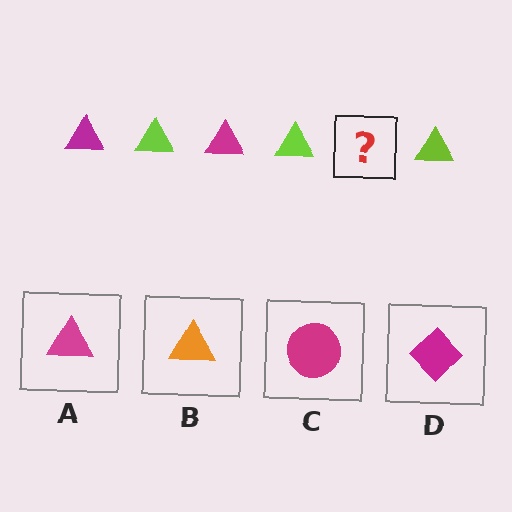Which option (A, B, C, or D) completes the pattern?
A.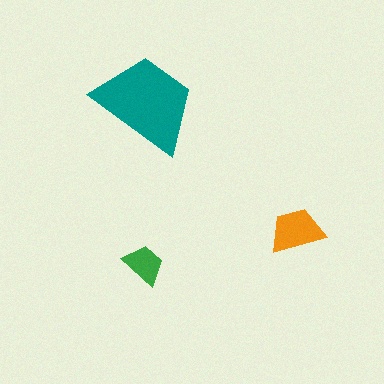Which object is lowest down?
The green trapezoid is bottommost.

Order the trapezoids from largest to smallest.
the teal one, the orange one, the green one.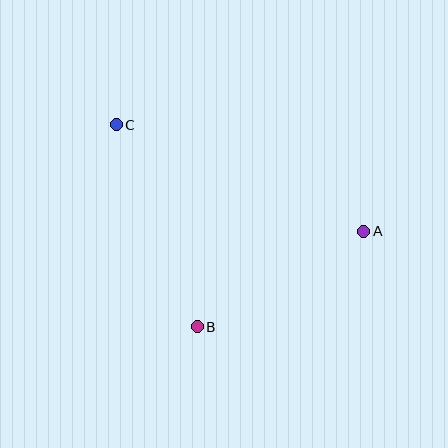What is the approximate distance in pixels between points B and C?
The distance between B and C is approximately 218 pixels.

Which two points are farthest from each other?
Points A and C are farthest from each other.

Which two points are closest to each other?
Points A and B are closest to each other.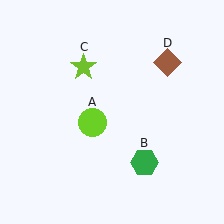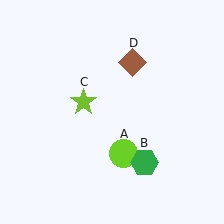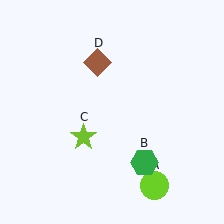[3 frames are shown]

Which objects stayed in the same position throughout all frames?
Green hexagon (object B) remained stationary.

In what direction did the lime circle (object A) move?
The lime circle (object A) moved down and to the right.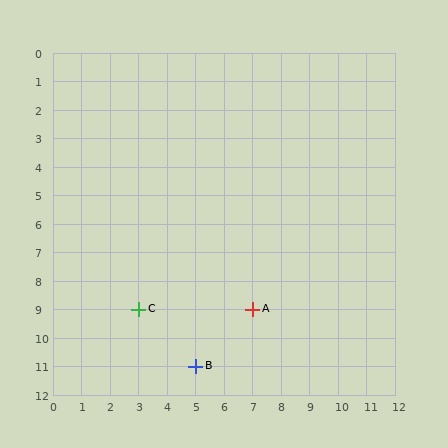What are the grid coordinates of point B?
Point B is at grid coordinates (5, 11).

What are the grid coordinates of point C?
Point C is at grid coordinates (3, 9).